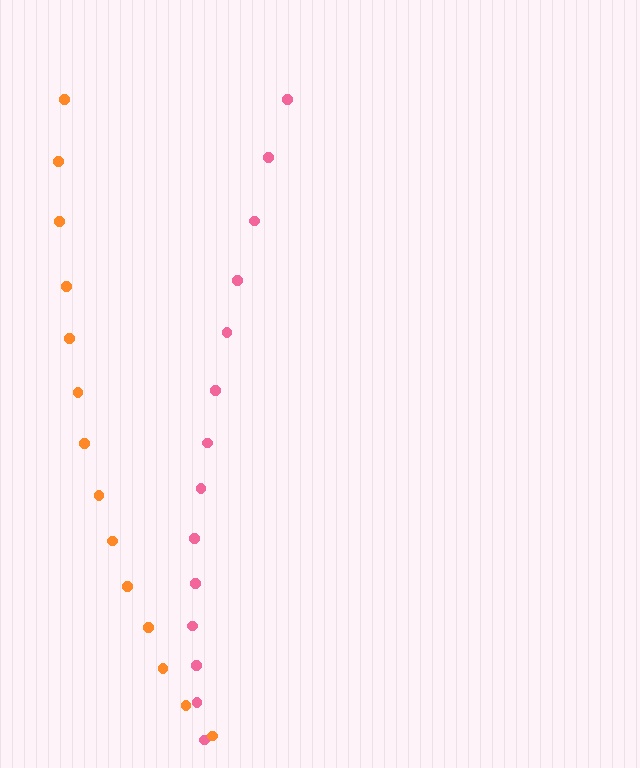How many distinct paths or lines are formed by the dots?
There are 2 distinct paths.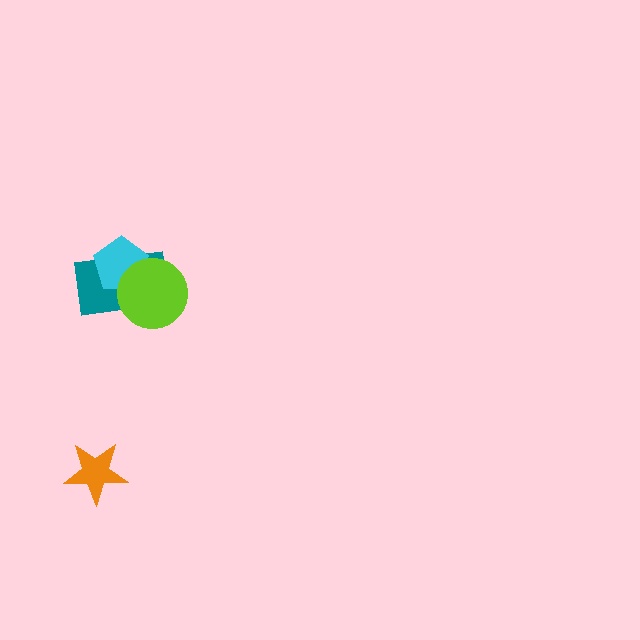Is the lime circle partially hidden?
No, no other shape covers it.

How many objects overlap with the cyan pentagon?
2 objects overlap with the cyan pentagon.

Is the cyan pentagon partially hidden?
Yes, it is partially covered by another shape.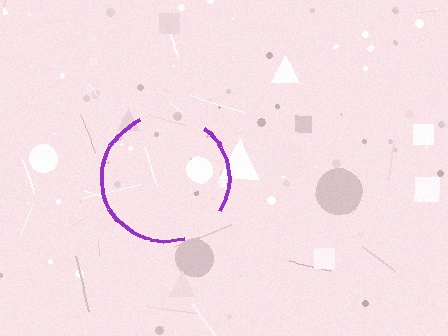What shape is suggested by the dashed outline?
The dashed outline suggests a circle.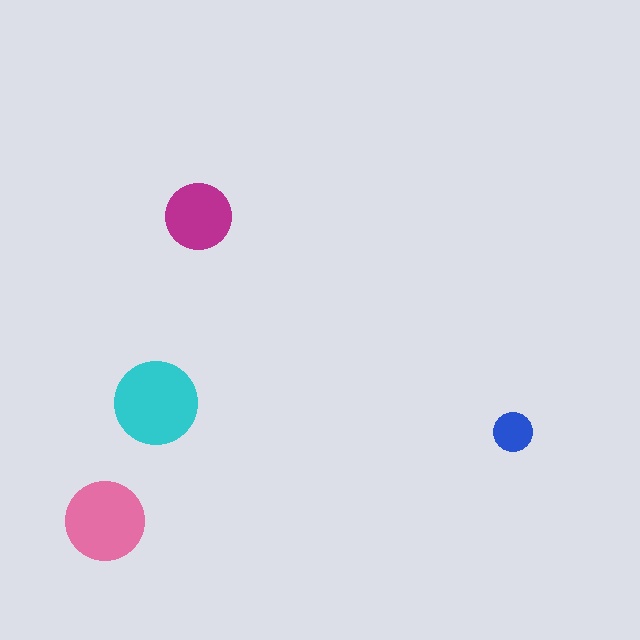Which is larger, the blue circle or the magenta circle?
The magenta one.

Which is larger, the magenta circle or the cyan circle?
The cyan one.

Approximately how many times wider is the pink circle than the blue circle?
About 2 times wider.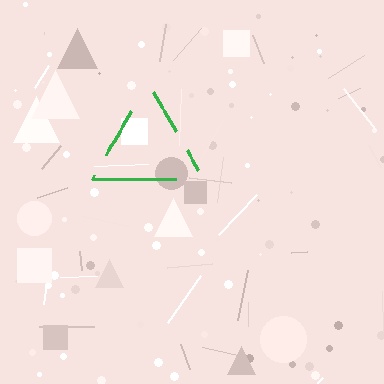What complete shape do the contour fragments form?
The contour fragments form a triangle.